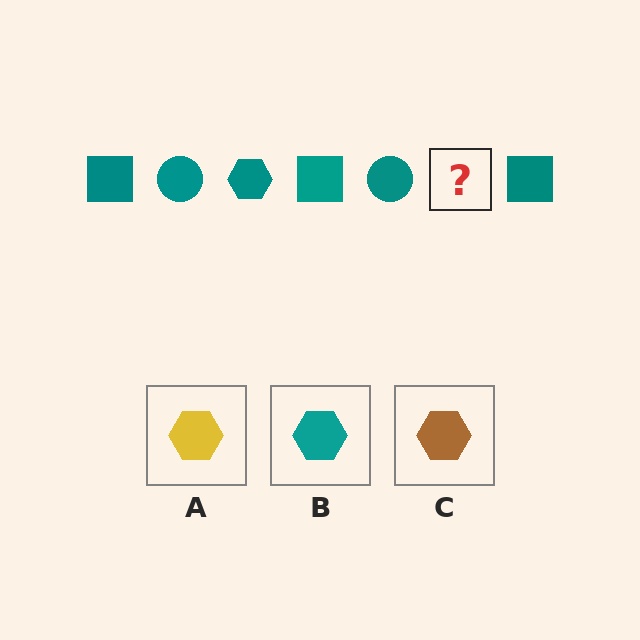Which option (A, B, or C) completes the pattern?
B.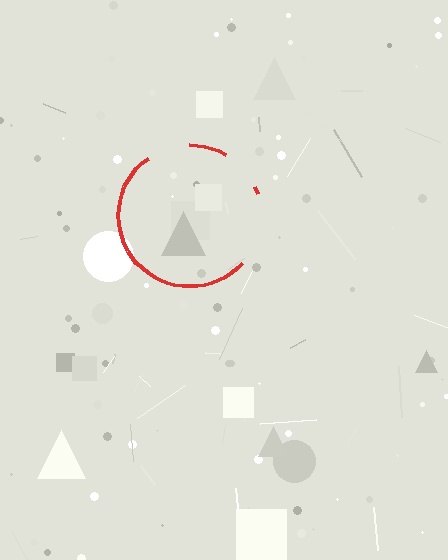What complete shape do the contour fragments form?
The contour fragments form a circle.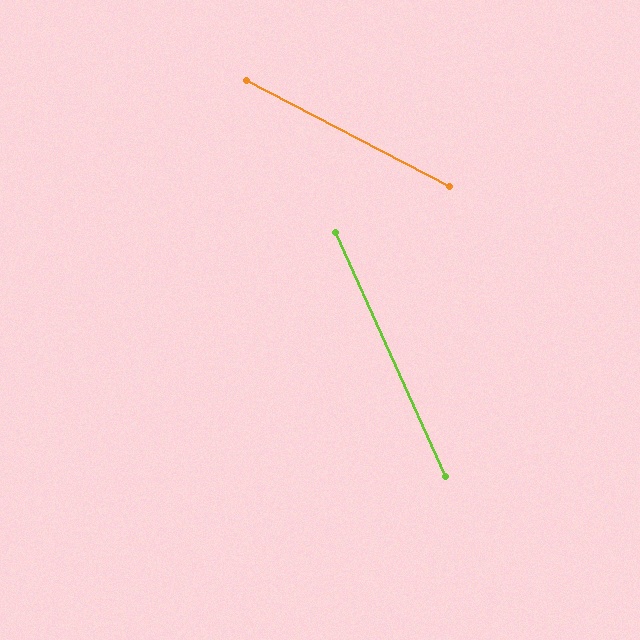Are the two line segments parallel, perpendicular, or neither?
Neither parallel nor perpendicular — they differ by about 38°.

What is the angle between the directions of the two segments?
Approximately 38 degrees.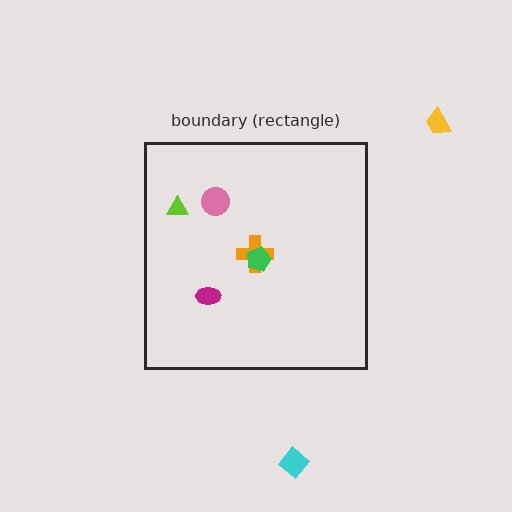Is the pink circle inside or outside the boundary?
Inside.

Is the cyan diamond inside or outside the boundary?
Outside.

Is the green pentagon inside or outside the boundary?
Inside.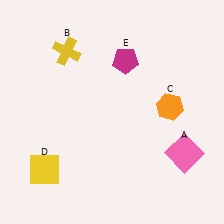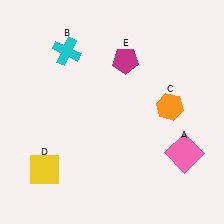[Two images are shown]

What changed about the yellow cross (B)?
In Image 1, B is yellow. In Image 2, it changed to cyan.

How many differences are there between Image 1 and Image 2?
There is 1 difference between the two images.